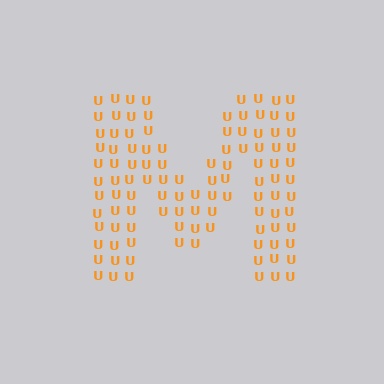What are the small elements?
The small elements are letter U's.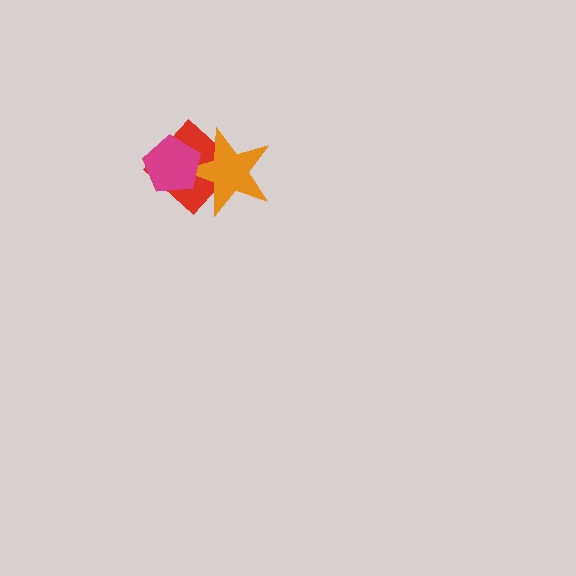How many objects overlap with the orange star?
2 objects overlap with the orange star.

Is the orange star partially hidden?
Yes, it is partially covered by another shape.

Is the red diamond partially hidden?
Yes, it is partially covered by another shape.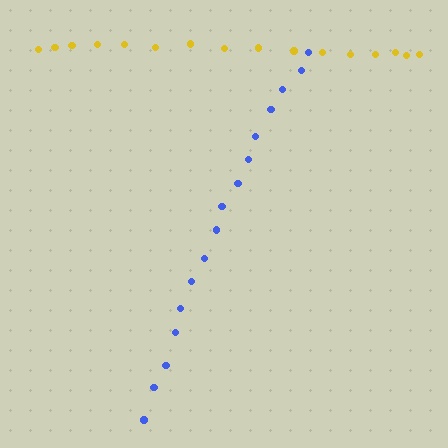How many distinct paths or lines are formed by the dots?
There are 2 distinct paths.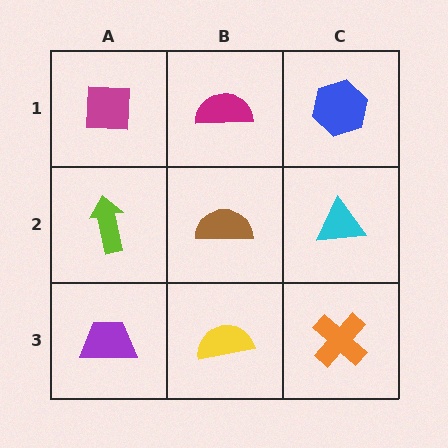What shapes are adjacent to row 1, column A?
A lime arrow (row 2, column A), a magenta semicircle (row 1, column B).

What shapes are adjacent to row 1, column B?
A brown semicircle (row 2, column B), a magenta square (row 1, column A), a blue hexagon (row 1, column C).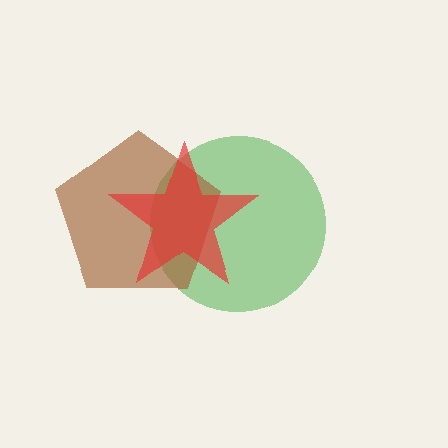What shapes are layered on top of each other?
The layered shapes are: a green circle, a brown pentagon, a red star.